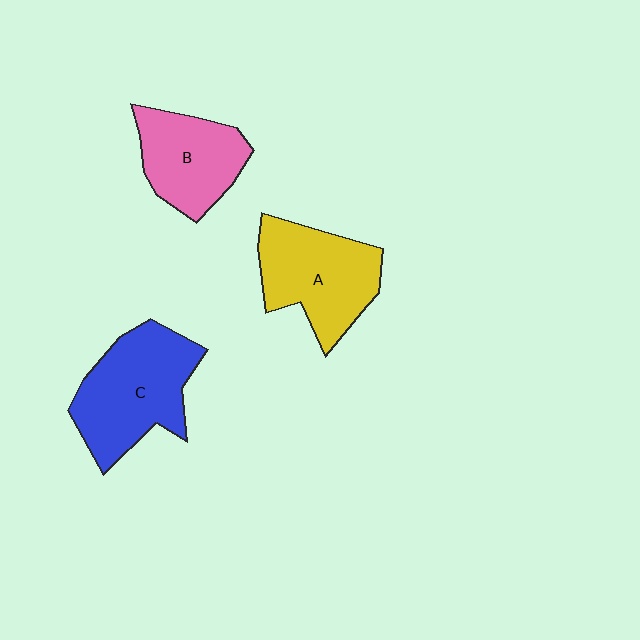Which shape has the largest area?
Shape C (blue).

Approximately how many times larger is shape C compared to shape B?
Approximately 1.3 times.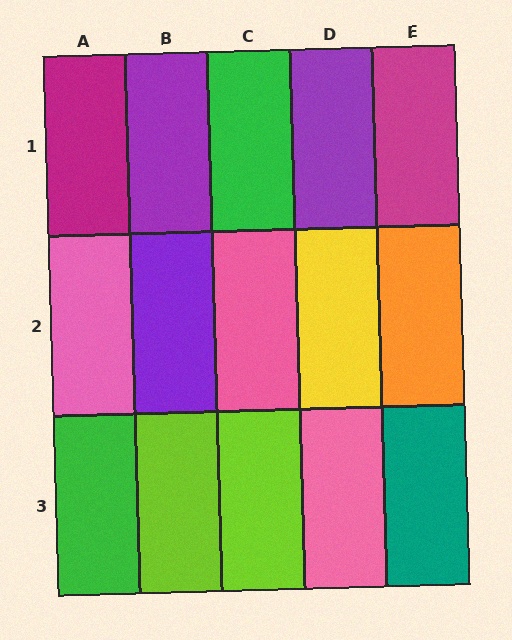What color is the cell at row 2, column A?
Pink.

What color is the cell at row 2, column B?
Purple.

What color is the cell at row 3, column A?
Green.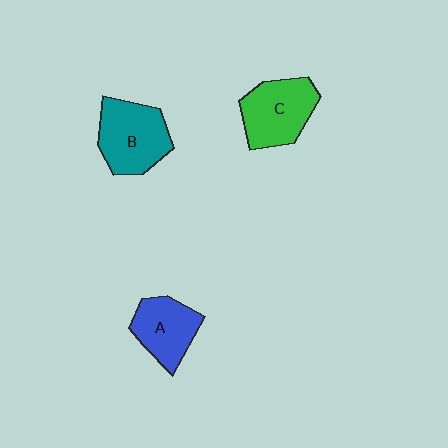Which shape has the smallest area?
Shape A (blue).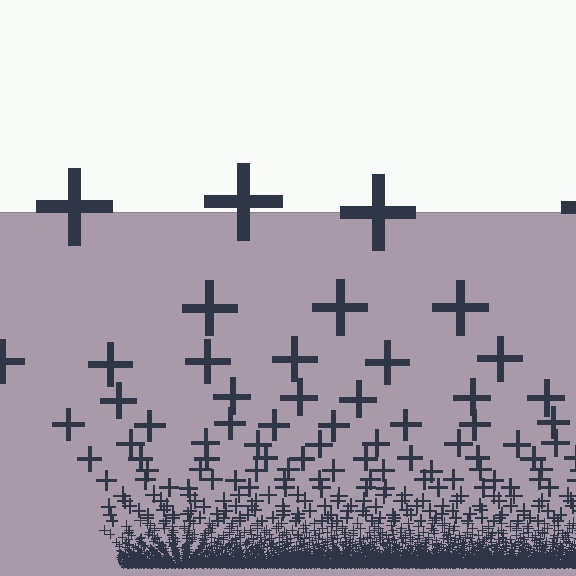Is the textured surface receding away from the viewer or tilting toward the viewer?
The surface appears to tilt toward the viewer. Texture elements get larger and sparser toward the top.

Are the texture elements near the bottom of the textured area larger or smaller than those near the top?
Smaller. The gradient is inverted — elements near the bottom are smaller and denser.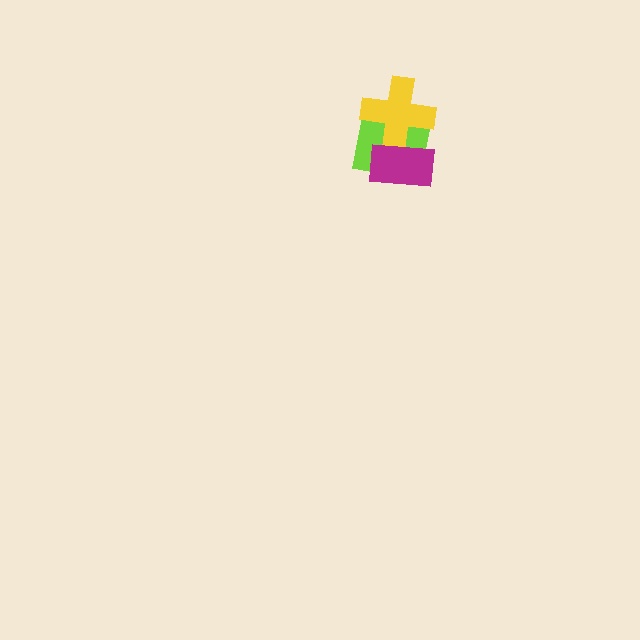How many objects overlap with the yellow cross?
2 objects overlap with the yellow cross.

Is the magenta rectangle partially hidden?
No, no other shape covers it.